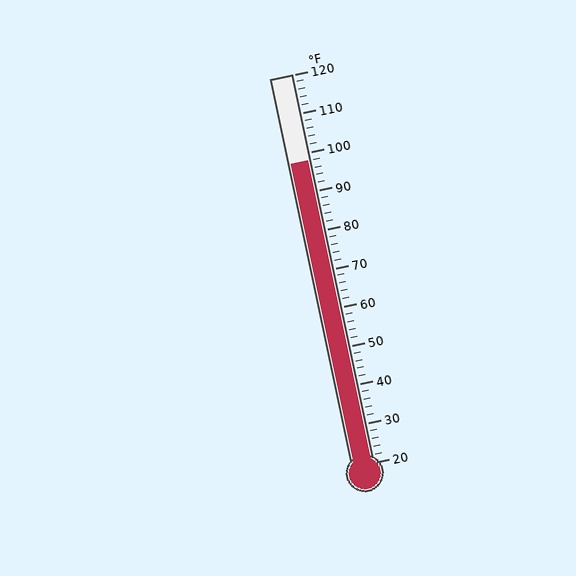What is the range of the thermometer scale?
The thermometer scale ranges from 20°F to 120°F.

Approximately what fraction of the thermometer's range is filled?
The thermometer is filled to approximately 80% of its range.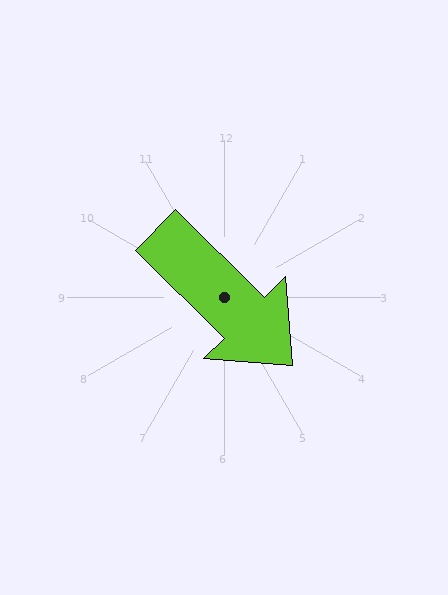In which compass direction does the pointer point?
Southeast.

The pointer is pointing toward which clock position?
Roughly 4 o'clock.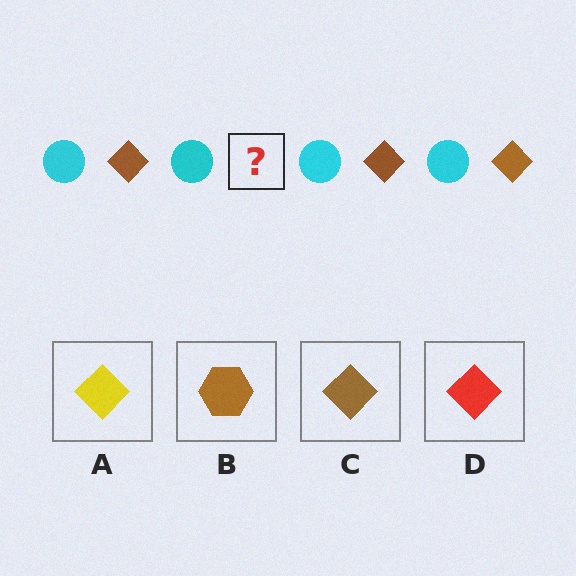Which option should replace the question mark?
Option C.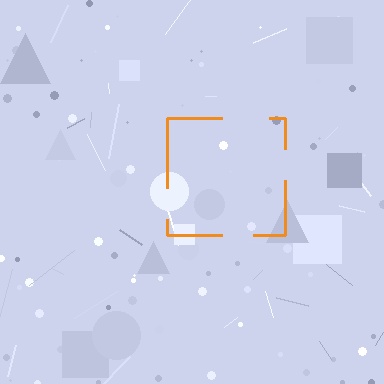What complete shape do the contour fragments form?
The contour fragments form a square.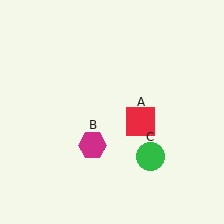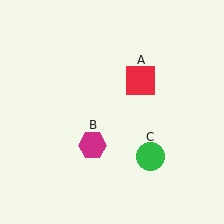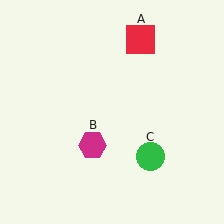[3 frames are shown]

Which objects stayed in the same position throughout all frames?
Magenta hexagon (object B) and green circle (object C) remained stationary.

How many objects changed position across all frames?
1 object changed position: red square (object A).